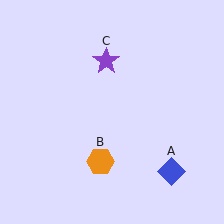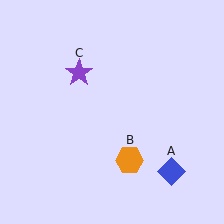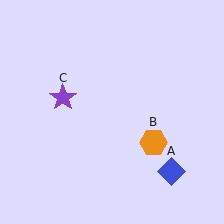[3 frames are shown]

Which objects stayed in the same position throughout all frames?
Blue diamond (object A) remained stationary.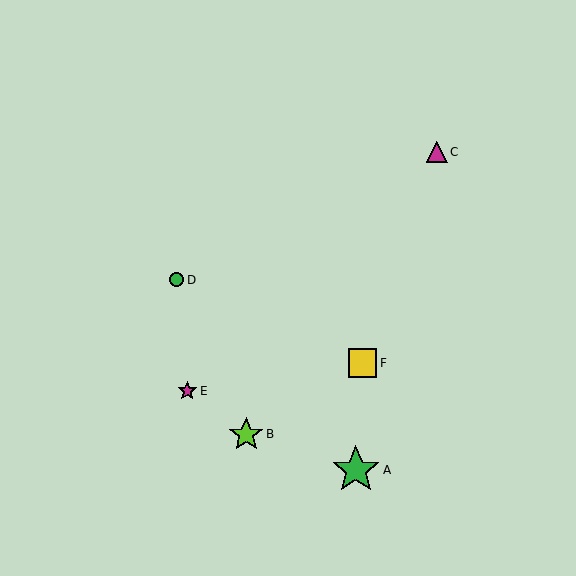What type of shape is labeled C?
Shape C is a magenta triangle.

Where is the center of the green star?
The center of the green star is at (356, 470).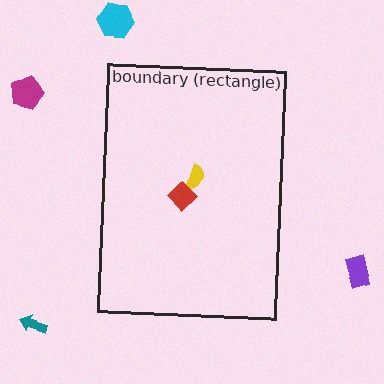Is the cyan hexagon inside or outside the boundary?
Outside.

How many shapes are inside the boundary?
2 inside, 4 outside.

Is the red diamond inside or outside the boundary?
Inside.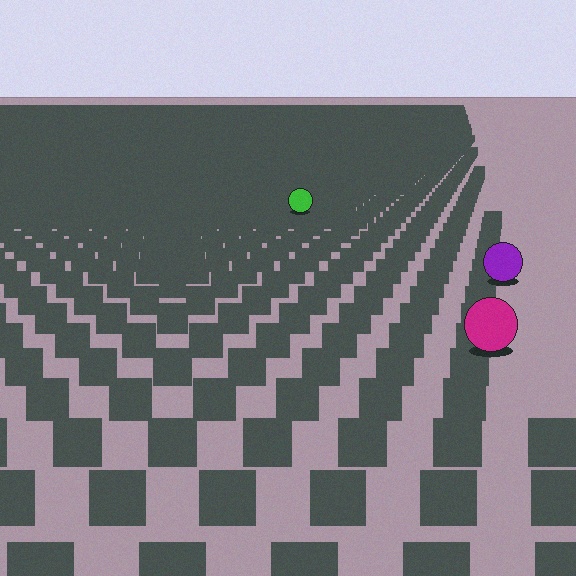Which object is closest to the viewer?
The magenta circle is closest. The texture marks near it are larger and more spread out.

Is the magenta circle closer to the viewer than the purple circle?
Yes. The magenta circle is closer — you can tell from the texture gradient: the ground texture is coarser near it.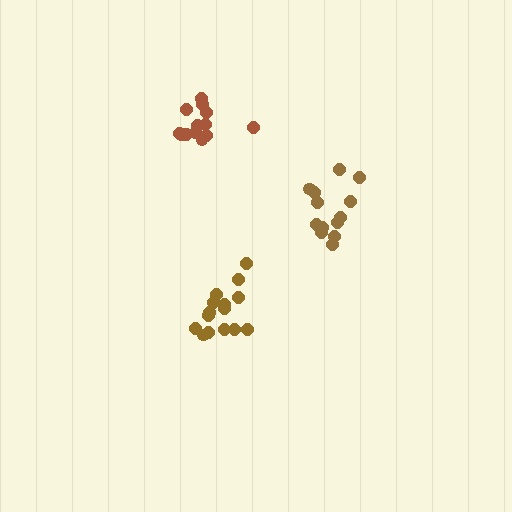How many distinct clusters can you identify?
There are 3 distinct clusters.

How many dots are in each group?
Group 1: 13 dots, Group 2: 15 dots, Group 3: 13 dots (41 total).